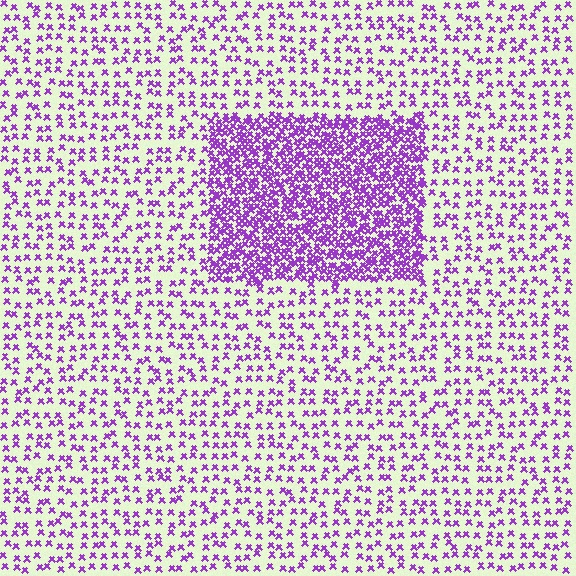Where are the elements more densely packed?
The elements are more densely packed inside the rectangle boundary.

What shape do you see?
I see a rectangle.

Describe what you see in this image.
The image contains small purple elements arranged at two different densities. A rectangle-shaped region is visible where the elements are more densely packed than the surrounding area.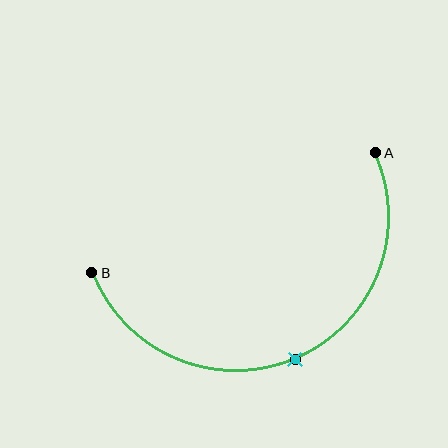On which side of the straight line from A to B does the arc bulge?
The arc bulges below the straight line connecting A and B.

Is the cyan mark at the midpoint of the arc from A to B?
Yes. The cyan mark lies on the arc at equal arc-length from both A and B — it is the arc midpoint.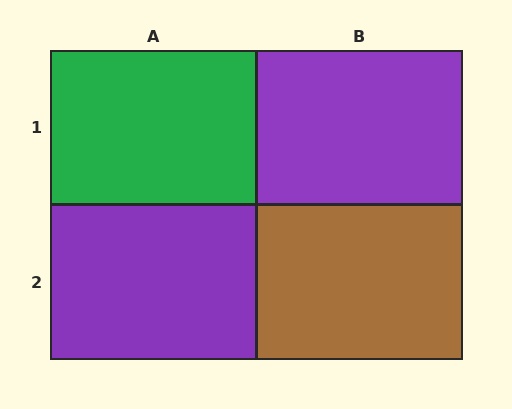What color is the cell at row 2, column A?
Purple.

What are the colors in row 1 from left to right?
Green, purple.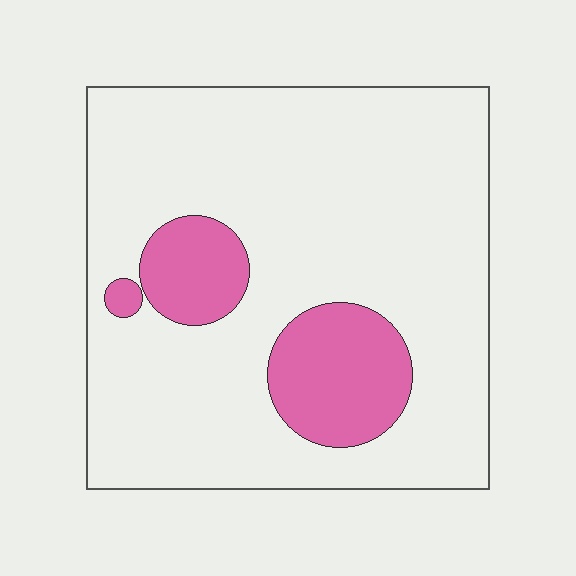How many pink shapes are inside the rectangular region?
3.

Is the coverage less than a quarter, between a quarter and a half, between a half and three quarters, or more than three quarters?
Less than a quarter.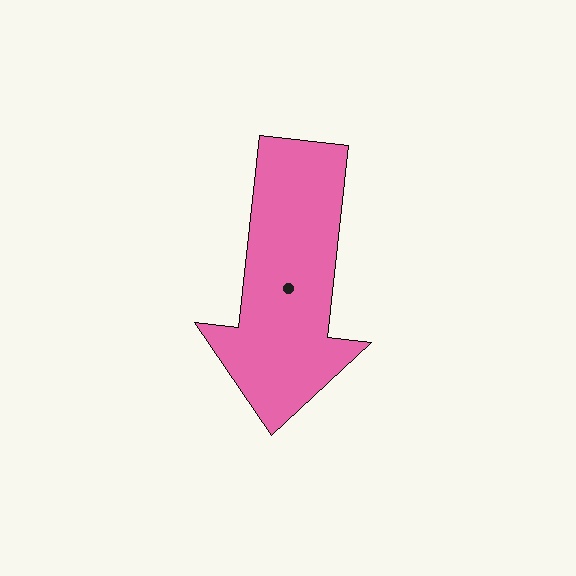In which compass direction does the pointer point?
South.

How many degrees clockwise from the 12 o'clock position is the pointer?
Approximately 186 degrees.